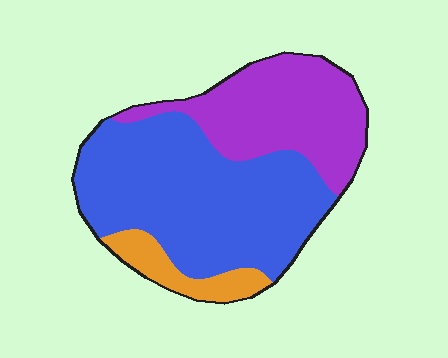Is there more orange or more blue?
Blue.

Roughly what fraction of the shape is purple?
Purple covers around 35% of the shape.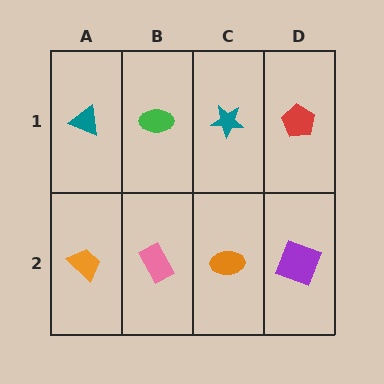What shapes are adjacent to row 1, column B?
A pink rectangle (row 2, column B), a teal triangle (row 1, column A), a teal star (row 1, column C).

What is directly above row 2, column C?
A teal star.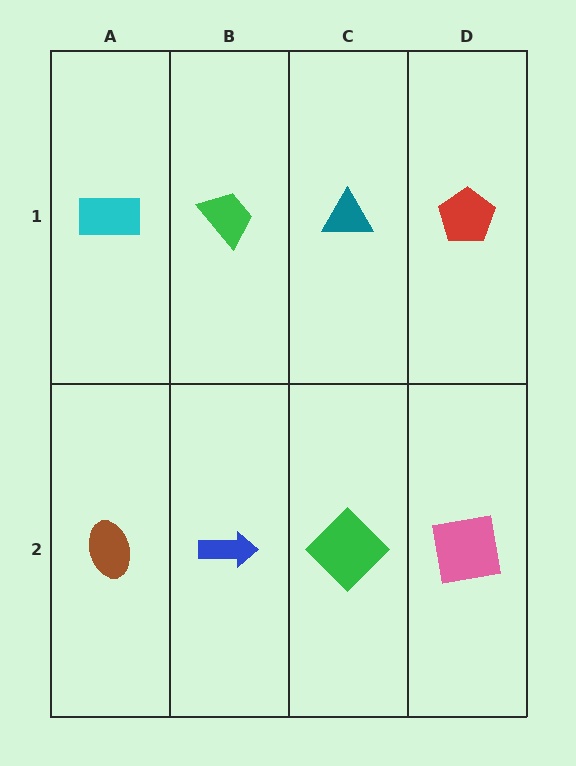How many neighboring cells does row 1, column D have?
2.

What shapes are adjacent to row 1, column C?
A green diamond (row 2, column C), a green trapezoid (row 1, column B), a red pentagon (row 1, column D).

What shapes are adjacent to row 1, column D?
A pink square (row 2, column D), a teal triangle (row 1, column C).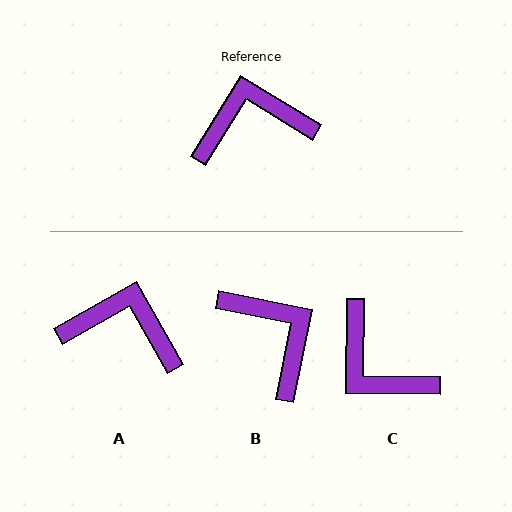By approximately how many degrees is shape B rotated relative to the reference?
Approximately 70 degrees clockwise.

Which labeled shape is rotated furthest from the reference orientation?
C, about 121 degrees away.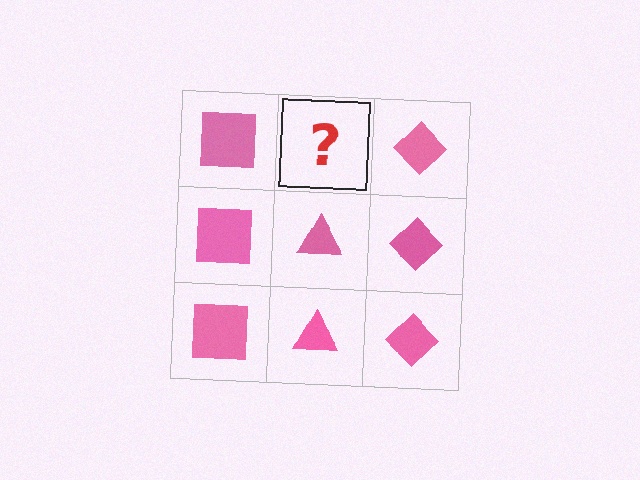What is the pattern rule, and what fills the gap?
The rule is that each column has a consistent shape. The gap should be filled with a pink triangle.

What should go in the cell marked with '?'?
The missing cell should contain a pink triangle.